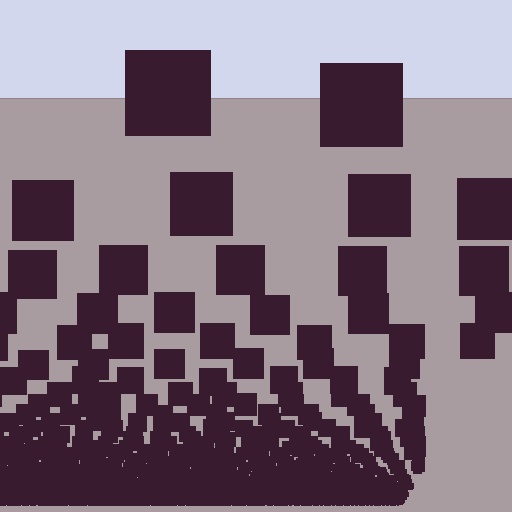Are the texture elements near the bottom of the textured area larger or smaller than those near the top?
Smaller. The gradient is inverted — elements near the bottom are smaller and denser.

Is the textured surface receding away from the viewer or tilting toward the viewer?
The surface appears to tilt toward the viewer. Texture elements get larger and sparser toward the top.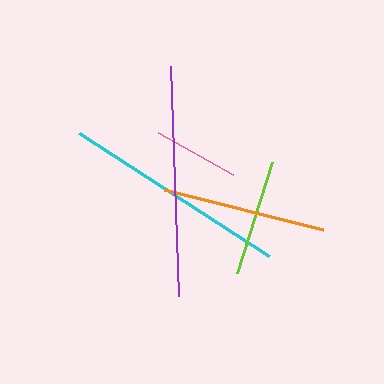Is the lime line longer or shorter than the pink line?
The lime line is longer than the pink line.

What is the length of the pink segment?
The pink segment is approximately 86 pixels long.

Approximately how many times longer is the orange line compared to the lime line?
The orange line is approximately 1.4 times the length of the lime line.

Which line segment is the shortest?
The pink line is the shortest at approximately 86 pixels.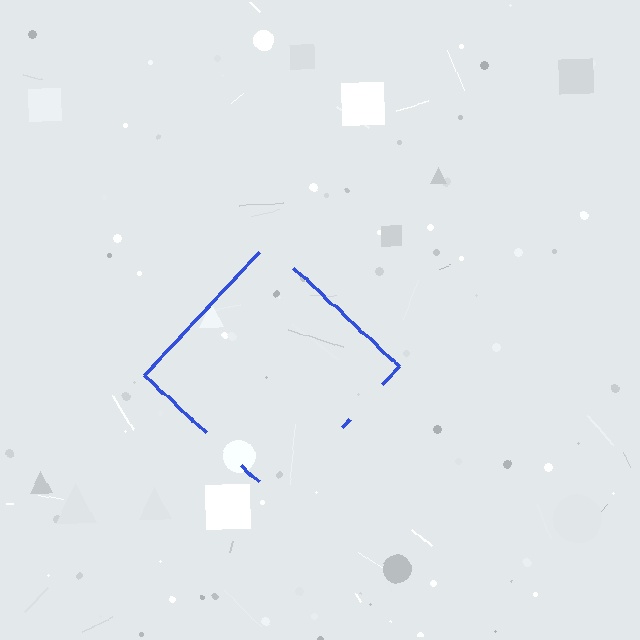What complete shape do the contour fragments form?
The contour fragments form a diamond.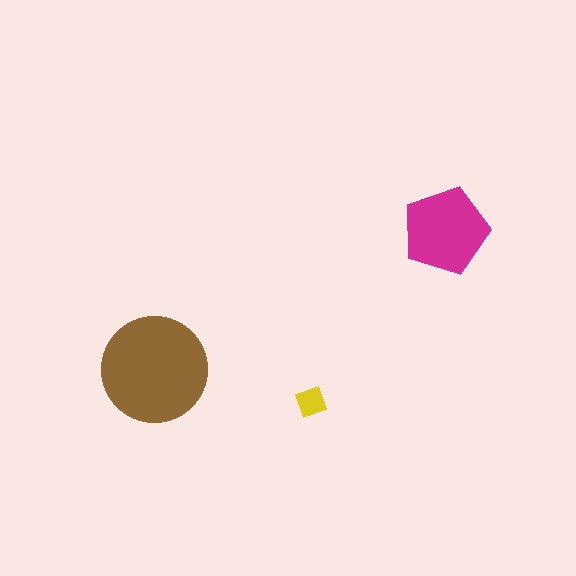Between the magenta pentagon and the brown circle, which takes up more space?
The brown circle.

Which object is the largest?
The brown circle.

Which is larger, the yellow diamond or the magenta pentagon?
The magenta pentagon.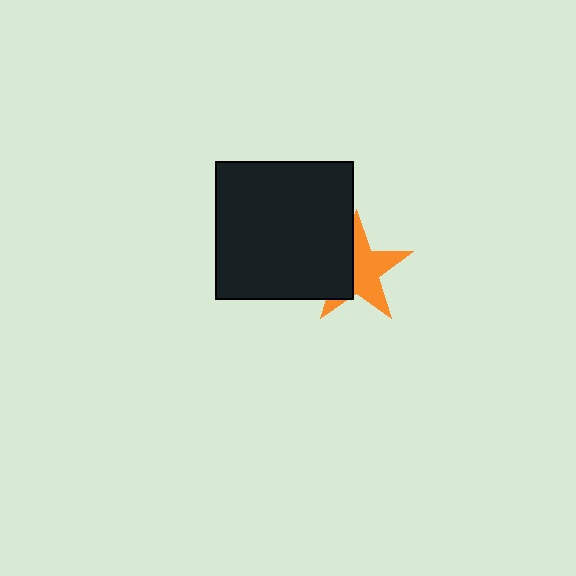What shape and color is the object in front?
The object in front is a black square.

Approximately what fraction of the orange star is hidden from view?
Roughly 40% of the orange star is hidden behind the black square.